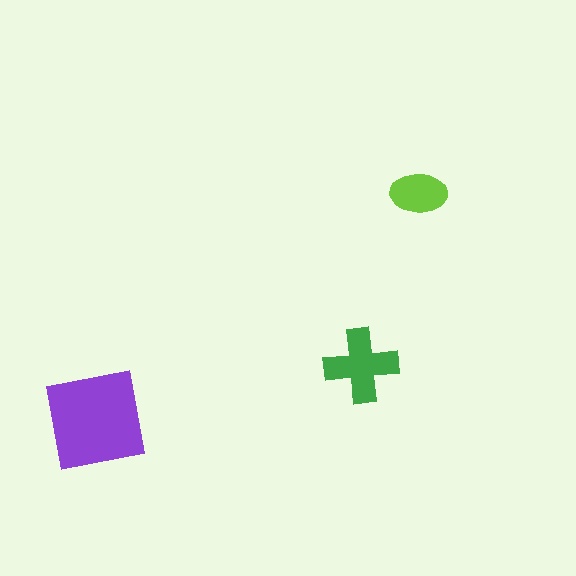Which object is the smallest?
The lime ellipse.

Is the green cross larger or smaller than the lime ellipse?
Larger.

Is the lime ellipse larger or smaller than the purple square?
Smaller.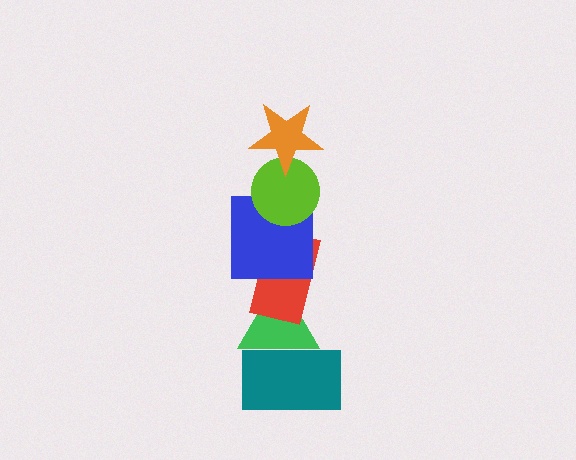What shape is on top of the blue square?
The lime circle is on top of the blue square.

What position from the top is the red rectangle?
The red rectangle is 4th from the top.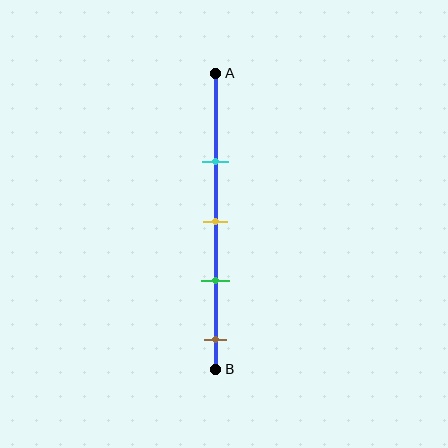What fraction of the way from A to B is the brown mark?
The brown mark is approximately 90% (0.9) of the way from A to B.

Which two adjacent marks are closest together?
The yellow and green marks are the closest adjacent pair.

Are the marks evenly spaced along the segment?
Yes, the marks are approximately evenly spaced.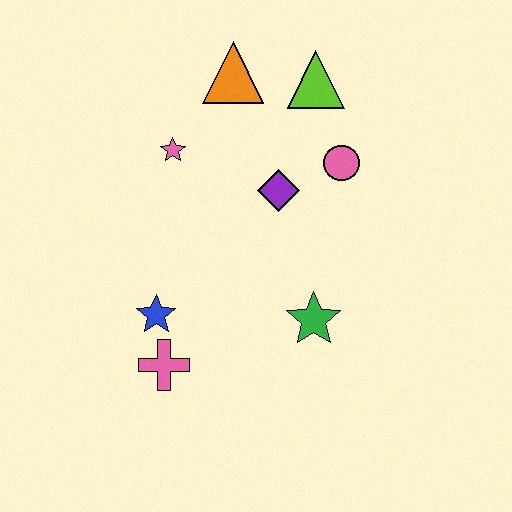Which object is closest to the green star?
The purple diamond is closest to the green star.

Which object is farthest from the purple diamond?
The pink cross is farthest from the purple diamond.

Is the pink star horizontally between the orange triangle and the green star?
No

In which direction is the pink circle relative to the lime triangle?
The pink circle is below the lime triangle.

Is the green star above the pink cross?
Yes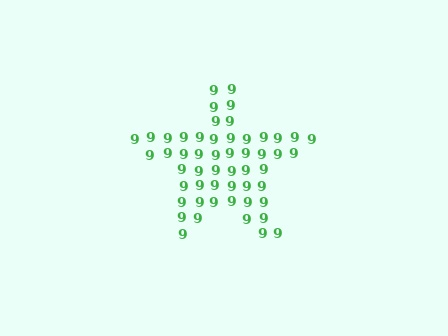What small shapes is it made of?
It is made of small digit 9's.